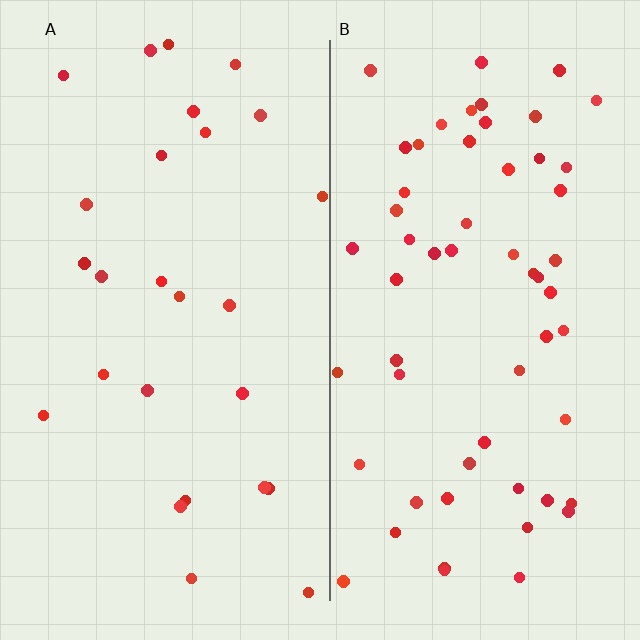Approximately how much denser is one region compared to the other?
Approximately 2.2× — region B over region A.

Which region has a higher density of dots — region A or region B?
B (the right).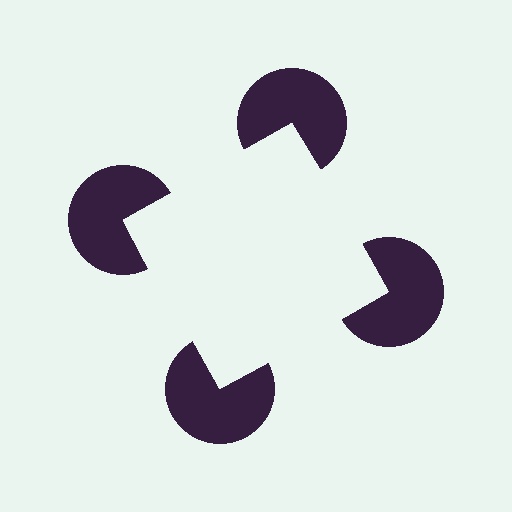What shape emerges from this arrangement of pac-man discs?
An illusory square — its edges are inferred from the aligned wedge cuts in the pac-man discs, not physically drawn.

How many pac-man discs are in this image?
There are 4 — one at each vertex of the illusory square.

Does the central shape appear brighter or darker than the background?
It typically appears slightly brighter than the background, even though no actual brightness change is drawn.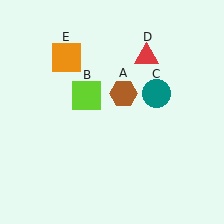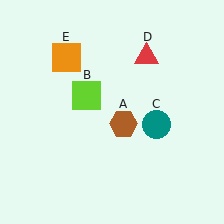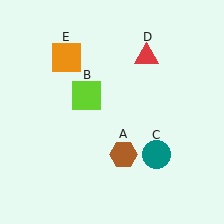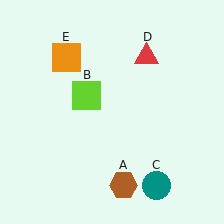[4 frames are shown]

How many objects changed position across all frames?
2 objects changed position: brown hexagon (object A), teal circle (object C).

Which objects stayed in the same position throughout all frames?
Lime square (object B) and red triangle (object D) and orange square (object E) remained stationary.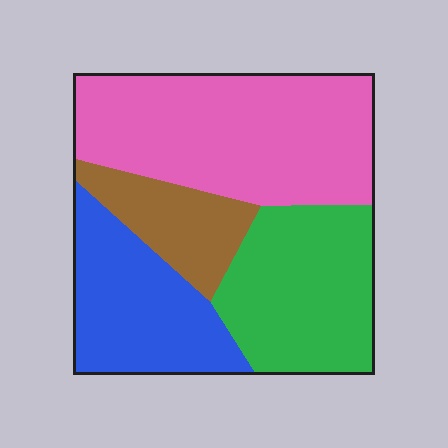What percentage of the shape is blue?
Blue takes up about one fifth (1/5) of the shape.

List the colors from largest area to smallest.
From largest to smallest: pink, green, blue, brown.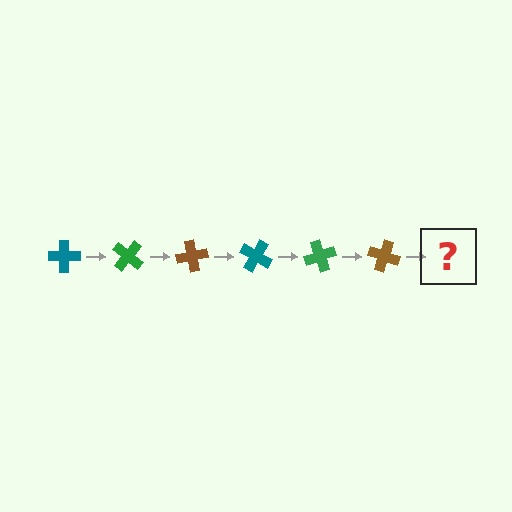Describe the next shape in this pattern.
It should be a teal cross, rotated 240 degrees from the start.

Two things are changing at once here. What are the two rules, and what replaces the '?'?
The two rules are that it rotates 40 degrees each step and the color cycles through teal, green, and brown. The '?' should be a teal cross, rotated 240 degrees from the start.